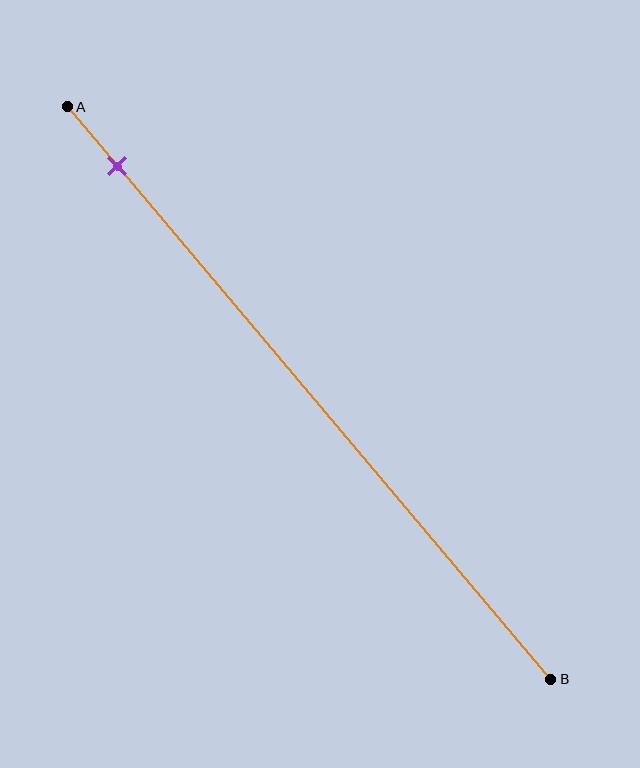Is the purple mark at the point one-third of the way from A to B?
No, the mark is at about 10% from A, not at the 33% one-third point.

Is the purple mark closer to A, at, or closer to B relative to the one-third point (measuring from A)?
The purple mark is closer to point A than the one-third point of segment AB.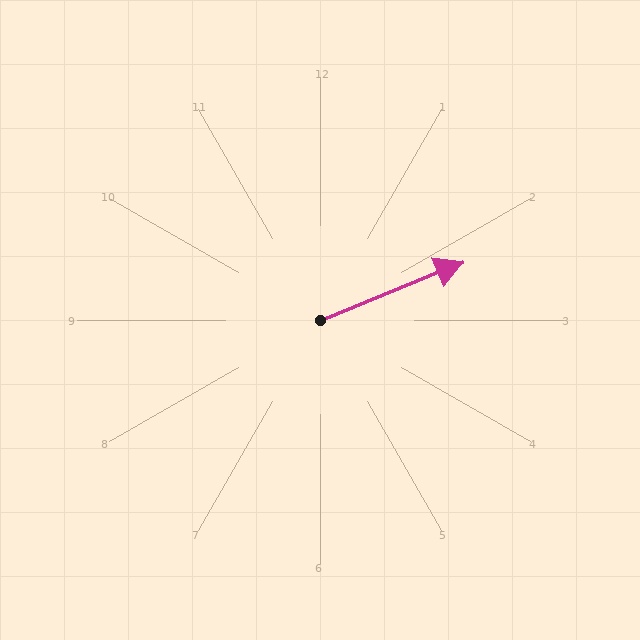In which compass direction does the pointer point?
East.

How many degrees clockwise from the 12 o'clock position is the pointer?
Approximately 68 degrees.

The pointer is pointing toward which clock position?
Roughly 2 o'clock.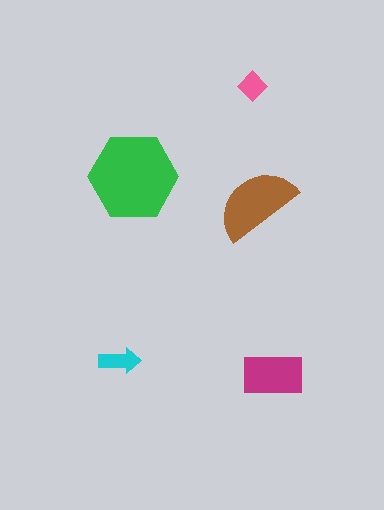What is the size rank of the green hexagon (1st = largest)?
1st.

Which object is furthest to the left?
The cyan arrow is leftmost.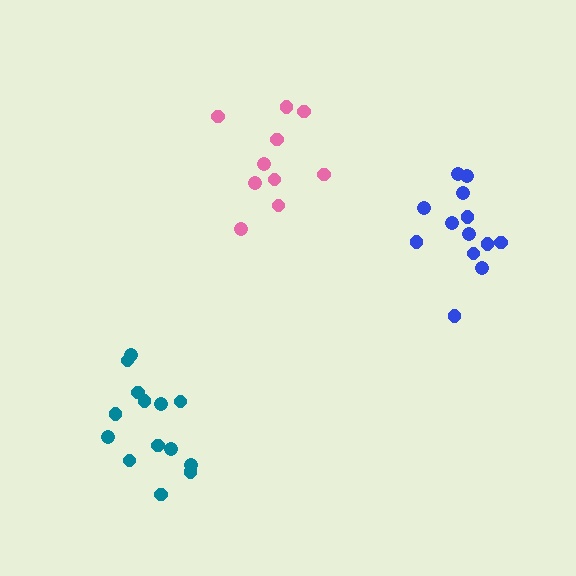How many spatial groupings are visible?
There are 3 spatial groupings.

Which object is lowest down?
The teal cluster is bottommost.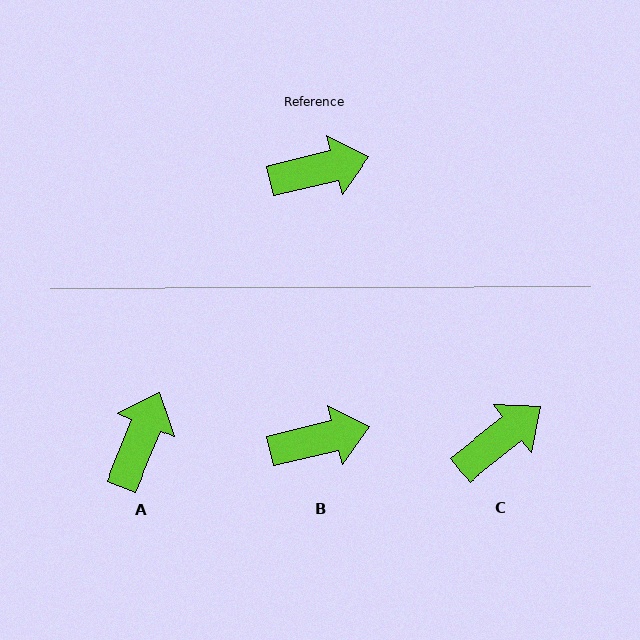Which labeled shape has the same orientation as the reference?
B.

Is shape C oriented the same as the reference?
No, it is off by about 24 degrees.